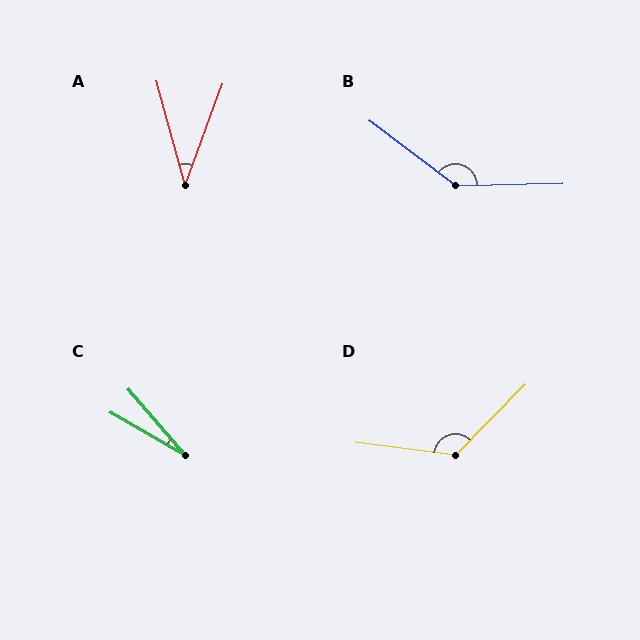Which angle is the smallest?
C, at approximately 19 degrees.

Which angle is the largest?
B, at approximately 142 degrees.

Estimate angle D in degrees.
Approximately 127 degrees.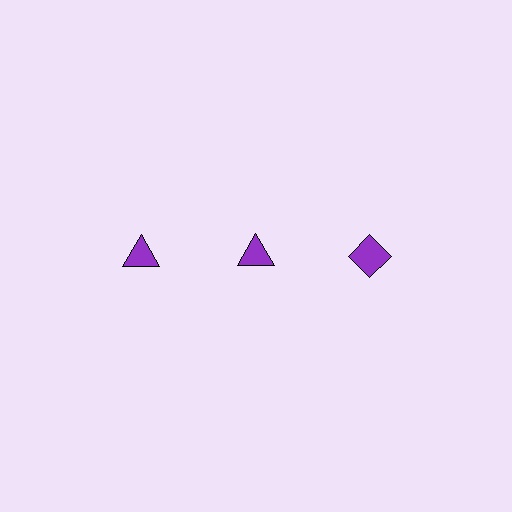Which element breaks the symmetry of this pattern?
The purple diamond in the top row, center column breaks the symmetry. All other shapes are purple triangles.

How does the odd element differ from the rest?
It has a different shape: diamond instead of triangle.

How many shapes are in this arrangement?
There are 3 shapes arranged in a grid pattern.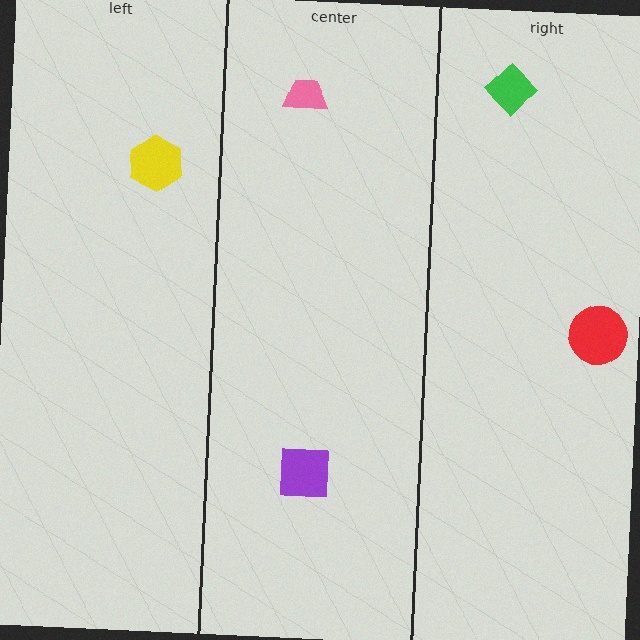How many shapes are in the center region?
2.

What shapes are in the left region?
The yellow hexagon.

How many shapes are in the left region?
1.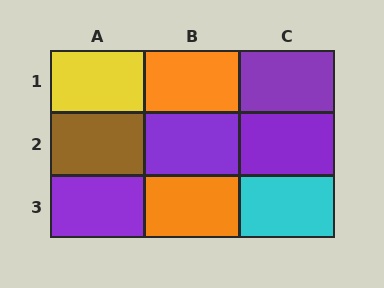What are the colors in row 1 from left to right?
Yellow, orange, purple.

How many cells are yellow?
1 cell is yellow.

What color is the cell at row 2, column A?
Brown.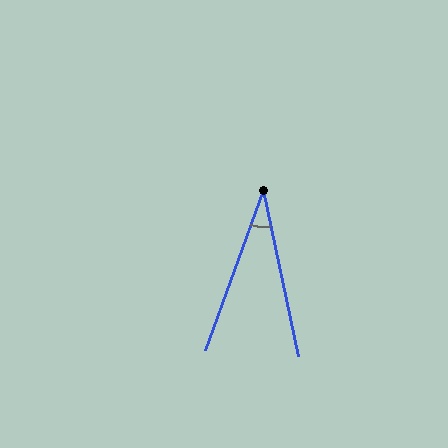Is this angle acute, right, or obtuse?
It is acute.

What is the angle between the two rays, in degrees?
Approximately 32 degrees.